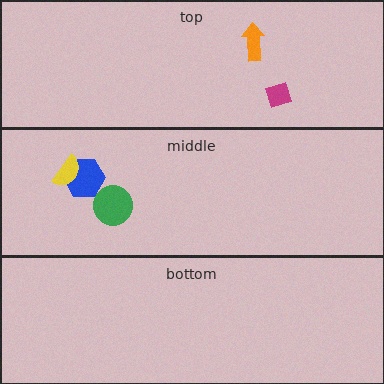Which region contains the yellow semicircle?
The middle region.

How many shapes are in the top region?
2.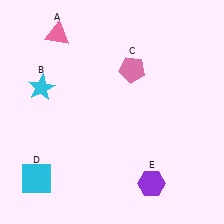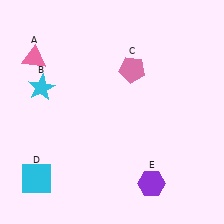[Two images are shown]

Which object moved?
The pink triangle (A) moved left.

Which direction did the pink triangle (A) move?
The pink triangle (A) moved left.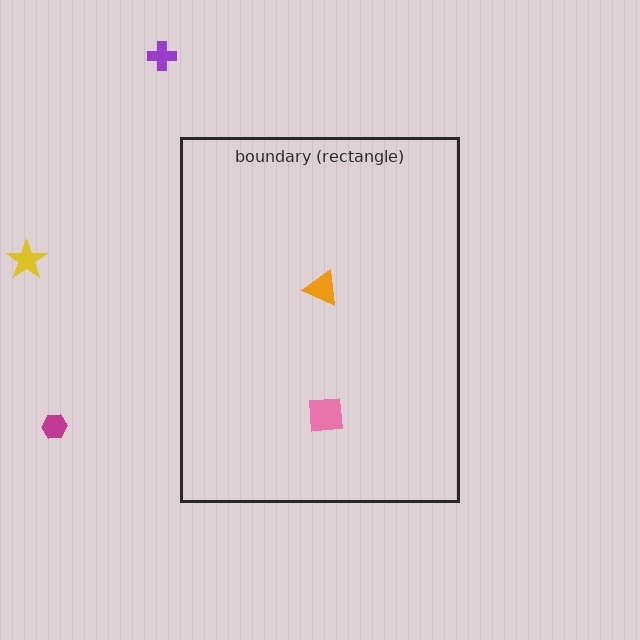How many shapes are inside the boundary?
2 inside, 3 outside.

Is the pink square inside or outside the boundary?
Inside.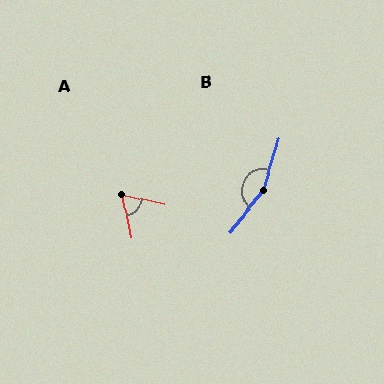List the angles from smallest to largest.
A (65°), B (158°).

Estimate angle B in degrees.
Approximately 158 degrees.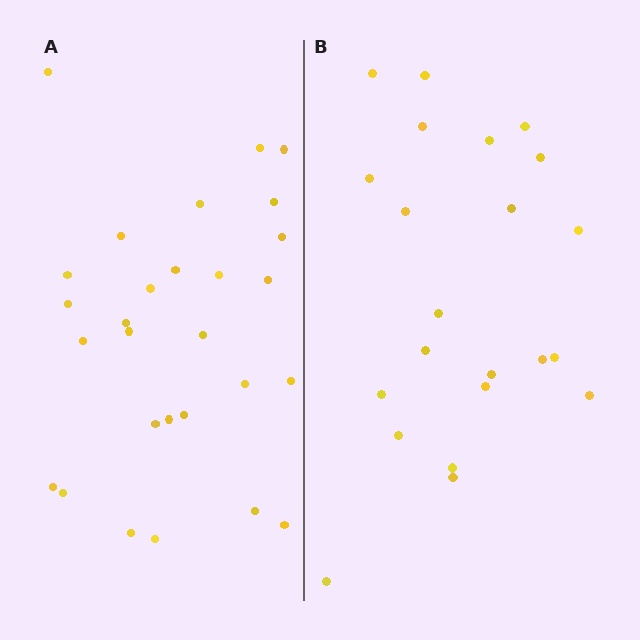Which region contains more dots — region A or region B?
Region A (the left region) has more dots.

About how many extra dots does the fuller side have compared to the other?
Region A has about 6 more dots than region B.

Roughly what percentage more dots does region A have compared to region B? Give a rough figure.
About 25% more.